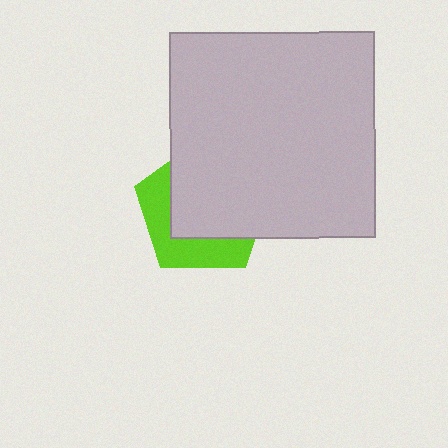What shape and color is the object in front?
The object in front is a light gray square.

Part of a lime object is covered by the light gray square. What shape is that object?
It is a pentagon.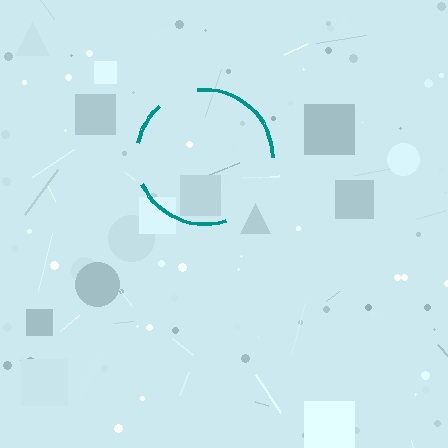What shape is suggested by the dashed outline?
The dashed outline suggests a circle.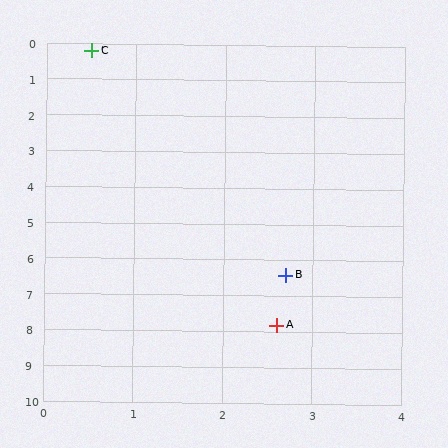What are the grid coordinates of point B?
Point B is at approximately (2.7, 6.4).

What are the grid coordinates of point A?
Point A is at approximately (2.6, 7.8).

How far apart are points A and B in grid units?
Points A and B are about 1.4 grid units apart.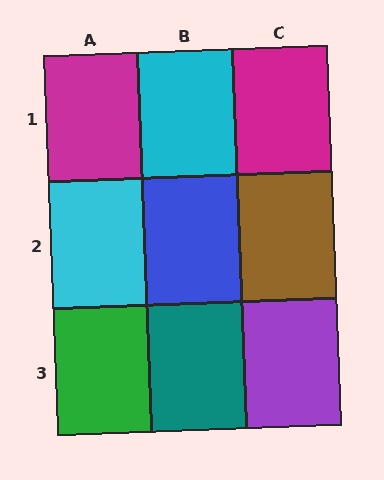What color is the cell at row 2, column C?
Brown.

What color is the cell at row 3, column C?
Purple.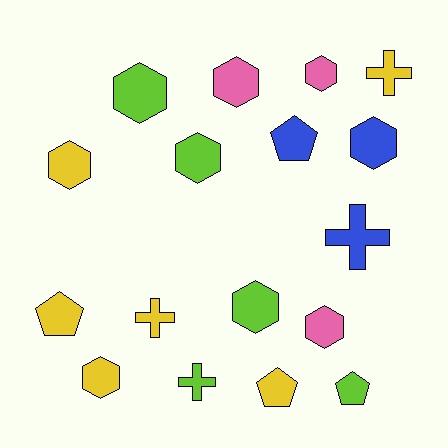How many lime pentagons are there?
There is 1 lime pentagon.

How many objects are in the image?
There are 17 objects.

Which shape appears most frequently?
Hexagon, with 9 objects.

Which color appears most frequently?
Yellow, with 6 objects.